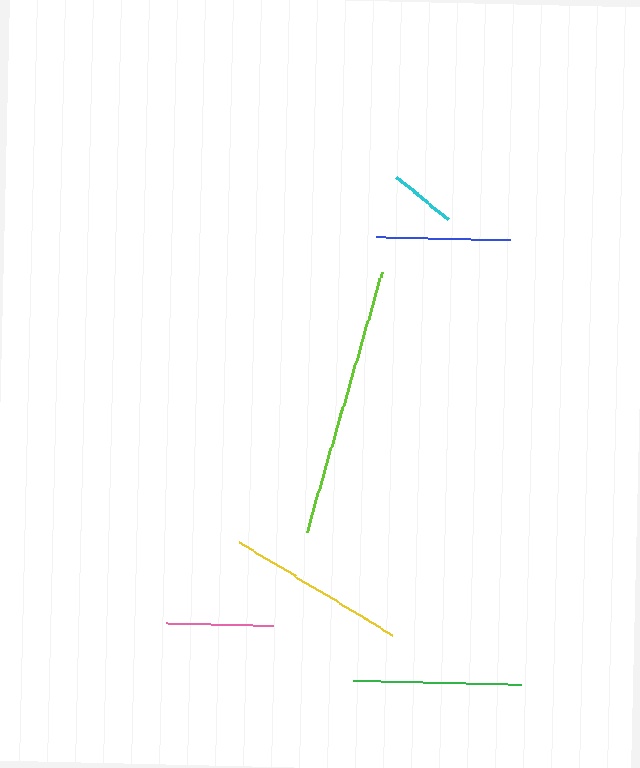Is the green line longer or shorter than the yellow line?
The yellow line is longer than the green line.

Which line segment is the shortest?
The cyan line is the shortest at approximately 67 pixels.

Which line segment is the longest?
The lime line is the longest at approximately 270 pixels.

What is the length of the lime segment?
The lime segment is approximately 270 pixels long.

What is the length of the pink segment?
The pink segment is approximately 107 pixels long.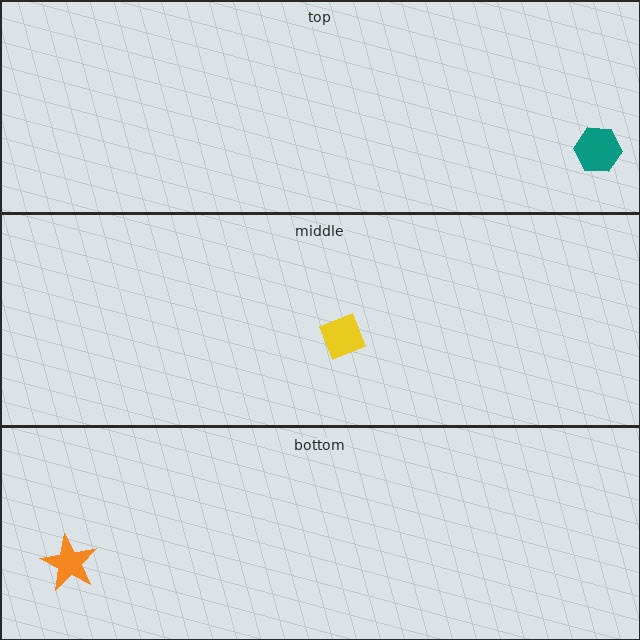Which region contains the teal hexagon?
The top region.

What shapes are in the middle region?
The yellow diamond.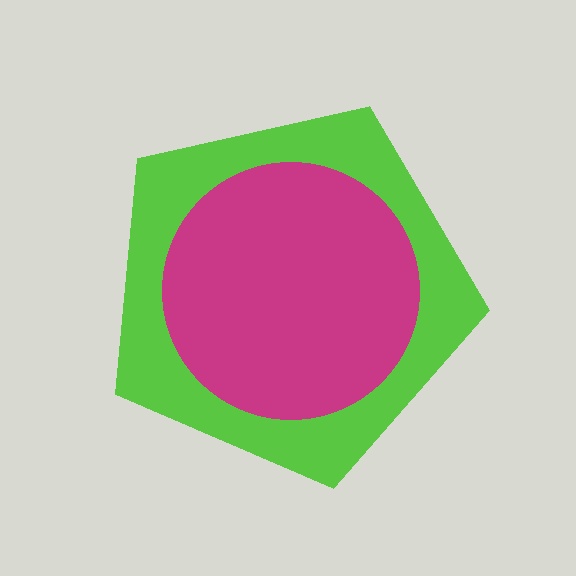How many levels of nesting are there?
2.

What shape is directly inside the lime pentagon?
The magenta circle.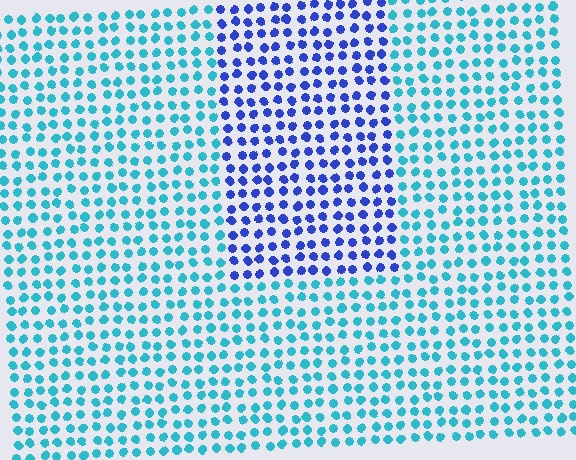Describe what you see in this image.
The image is filled with small cyan elements in a uniform arrangement. A rectangle-shaped region is visible where the elements are tinted to a slightly different hue, forming a subtle color boundary.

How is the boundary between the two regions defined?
The boundary is defined purely by a slight shift in hue (about 46 degrees). Spacing, size, and orientation are identical on both sides.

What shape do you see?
I see a rectangle.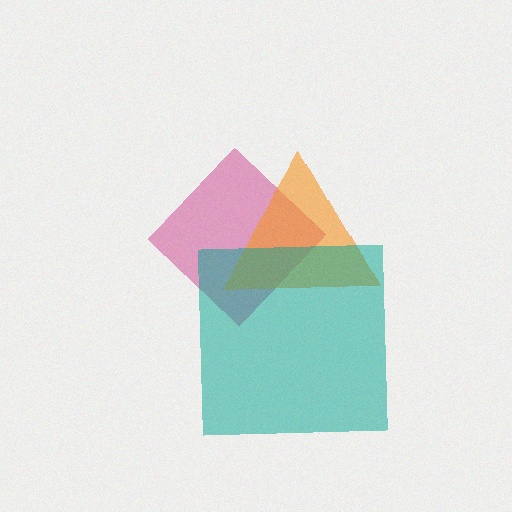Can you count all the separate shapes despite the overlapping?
Yes, there are 3 separate shapes.